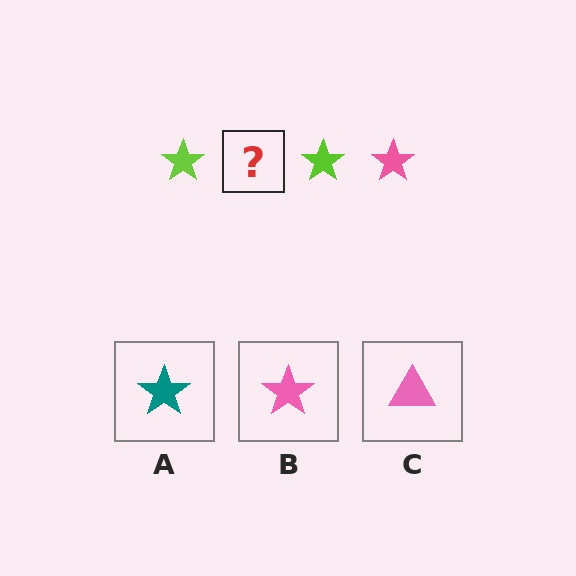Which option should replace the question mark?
Option B.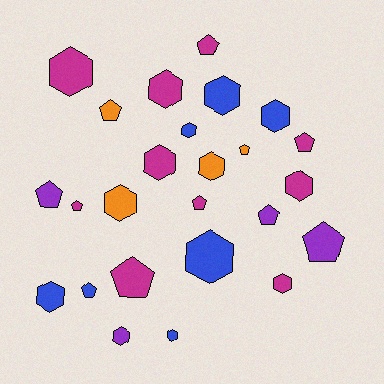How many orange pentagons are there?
There are 2 orange pentagons.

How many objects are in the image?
There are 25 objects.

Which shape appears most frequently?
Hexagon, with 14 objects.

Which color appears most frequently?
Magenta, with 10 objects.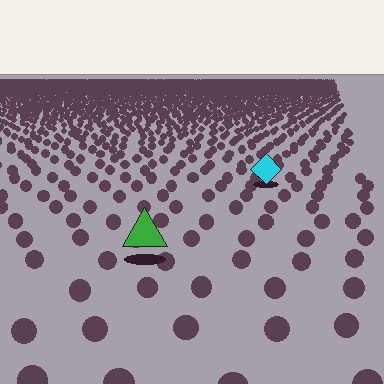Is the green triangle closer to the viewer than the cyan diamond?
Yes. The green triangle is closer — you can tell from the texture gradient: the ground texture is coarser near it.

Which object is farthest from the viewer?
The cyan diamond is farthest from the viewer. It appears smaller and the ground texture around it is denser.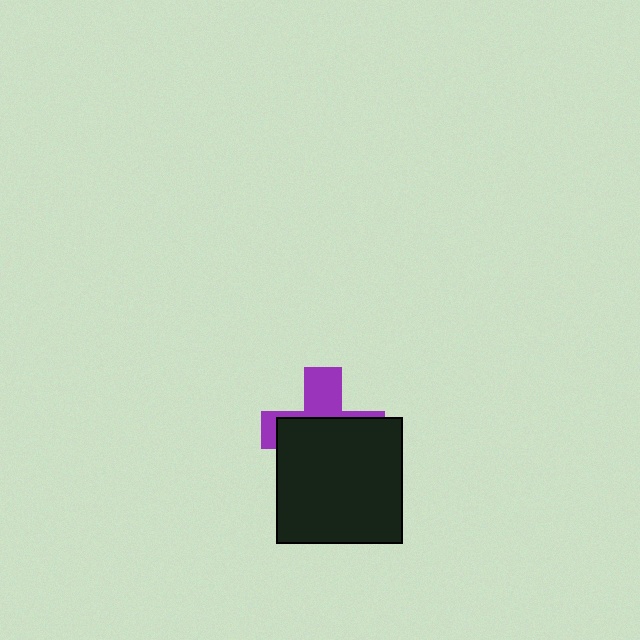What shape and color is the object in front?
The object in front is a black square.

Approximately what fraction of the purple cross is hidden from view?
Roughly 64% of the purple cross is hidden behind the black square.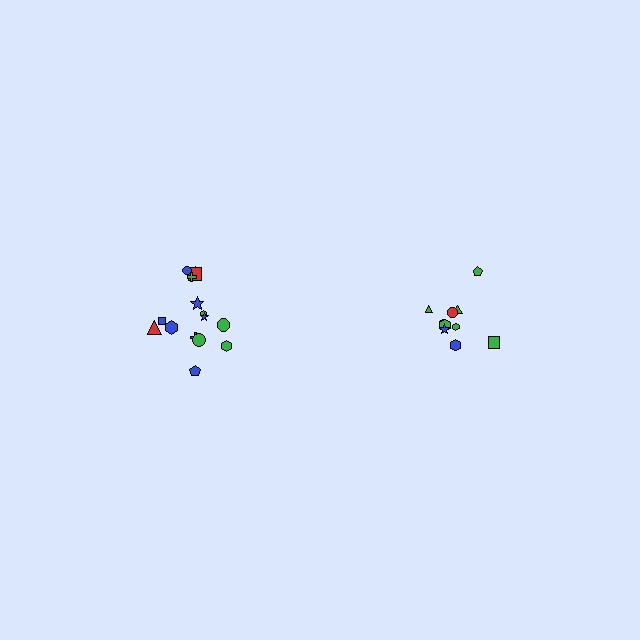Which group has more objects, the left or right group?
The left group.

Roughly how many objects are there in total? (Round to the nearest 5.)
Roughly 25 objects in total.